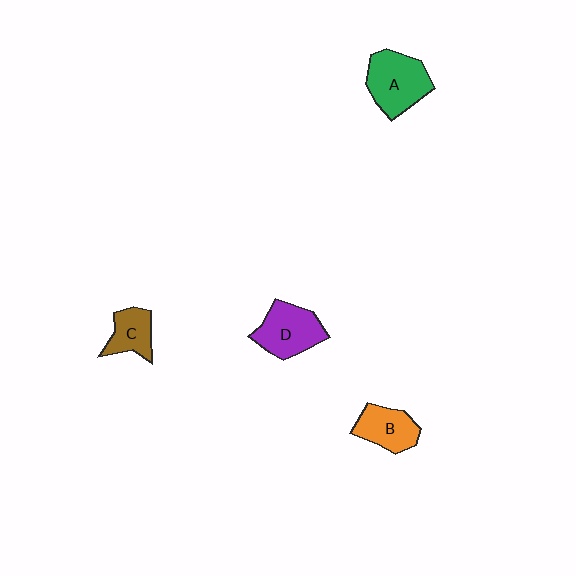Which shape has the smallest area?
Shape C (brown).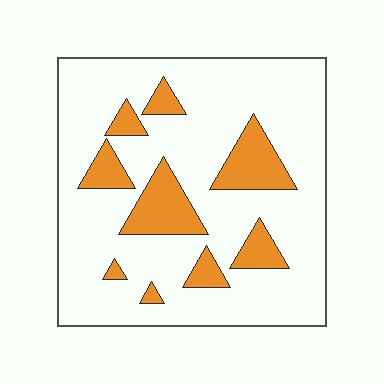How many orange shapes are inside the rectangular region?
9.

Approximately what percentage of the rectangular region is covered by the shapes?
Approximately 20%.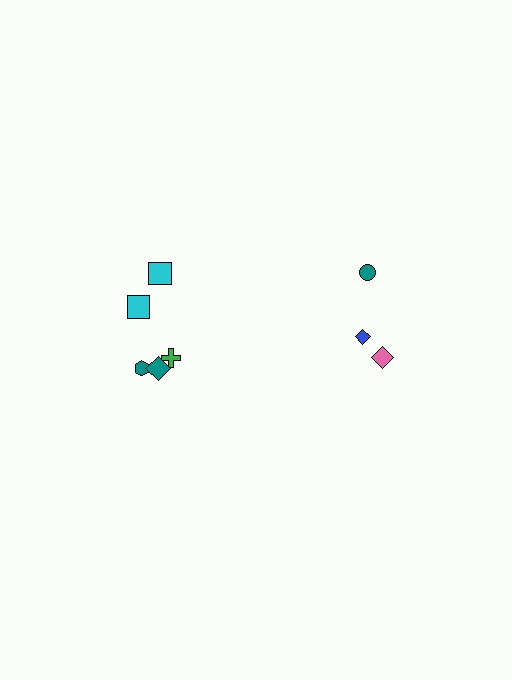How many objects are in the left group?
There are 5 objects.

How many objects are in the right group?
There are 3 objects.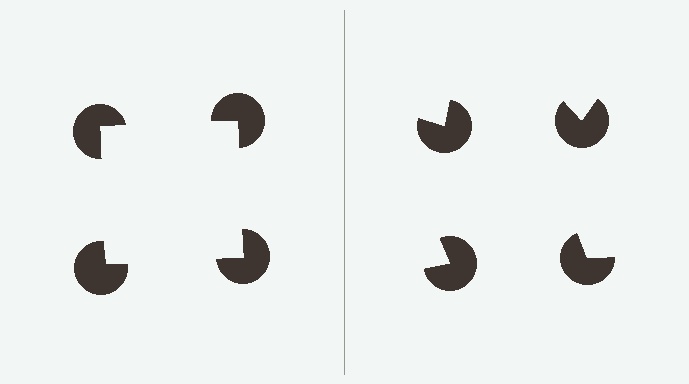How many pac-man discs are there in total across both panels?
8 — 4 on each side.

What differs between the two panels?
The pac-man discs are positioned identically on both sides; only the wedge orientations differ. On the left they align to a square; on the right they are misaligned.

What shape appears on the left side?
An illusory square.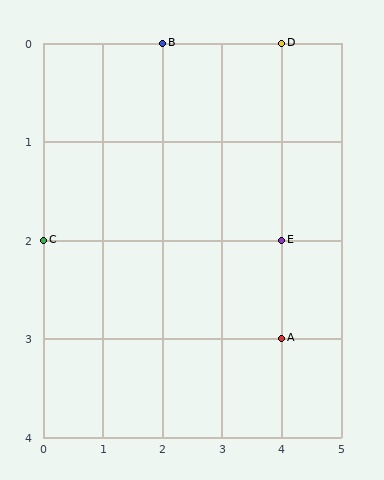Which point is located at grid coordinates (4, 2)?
Point E is at (4, 2).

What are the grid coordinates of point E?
Point E is at grid coordinates (4, 2).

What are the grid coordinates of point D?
Point D is at grid coordinates (4, 0).